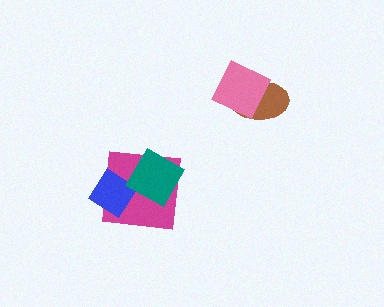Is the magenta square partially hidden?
Yes, it is partially covered by another shape.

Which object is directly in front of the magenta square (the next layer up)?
The blue diamond is directly in front of the magenta square.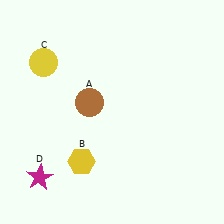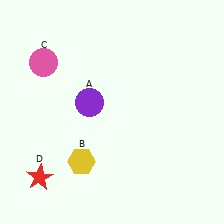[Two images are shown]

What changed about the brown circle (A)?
In Image 1, A is brown. In Image 2, it changed to purple.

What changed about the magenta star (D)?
In Image 1, D is magenta. In Image 2, it changed to red.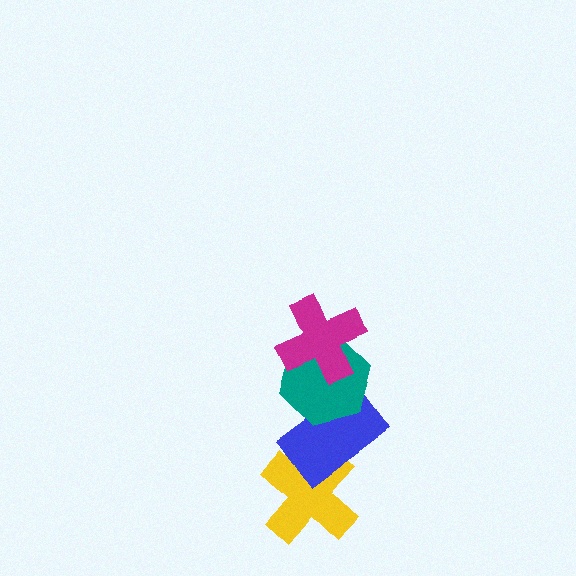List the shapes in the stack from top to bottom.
From top to bottom: the magenta cross, the teal hexagon, the blue rectangle, the yellow cross.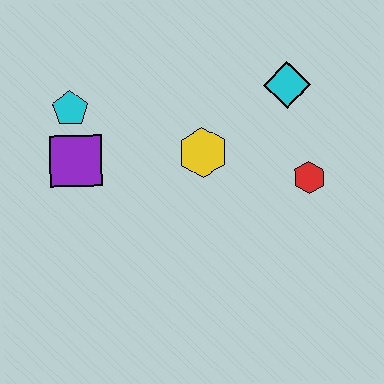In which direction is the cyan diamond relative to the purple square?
The cyan diamond is to the right of the purple square.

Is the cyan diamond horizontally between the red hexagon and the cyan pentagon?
Yes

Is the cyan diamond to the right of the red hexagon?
No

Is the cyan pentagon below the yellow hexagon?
No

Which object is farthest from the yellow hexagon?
The cyan pentagon is farthest from the yellow hexagon.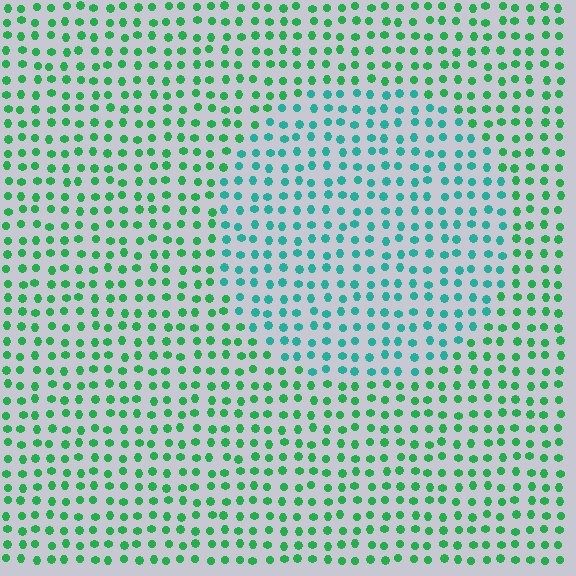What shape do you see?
I see a circle.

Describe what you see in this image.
The image is filled with small green elements in a uniform arrangement. A circle-shaped region is visible where the elements are tinted to a slightly different hue, forming a subtle color boundary.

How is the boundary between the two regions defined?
The boundary is defined purely by a slight shift in hue (about 35 degrees). Spacing, size, and orientation are identical on both sides.